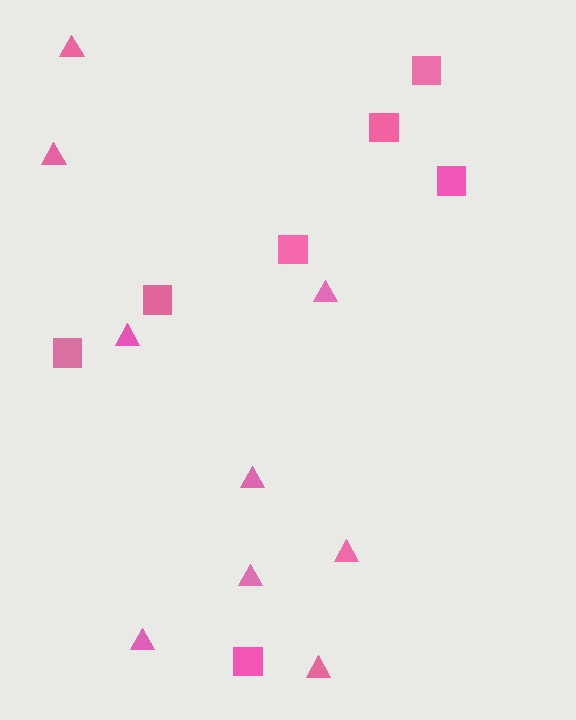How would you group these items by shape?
There are 2 groups: one group of triangles (9) and one group of squares (7).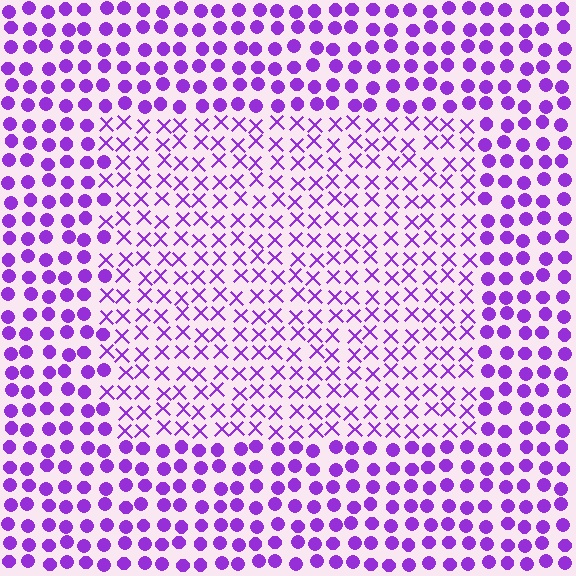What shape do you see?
I see a rectangle.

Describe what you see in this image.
The image is filled with small purple elements arranged in a uniform grid. A rectangle-shaped region contains X marks, while the surrounding area contains circles. The boundary is defined purely by the change in element shape.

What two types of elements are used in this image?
The image uses X marks inside the rectangle region and circles outside it.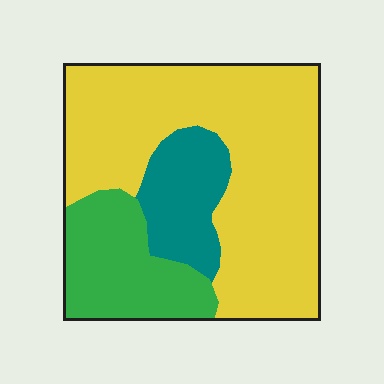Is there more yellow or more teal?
Yellow.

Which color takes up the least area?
Teal, at roughly 15%.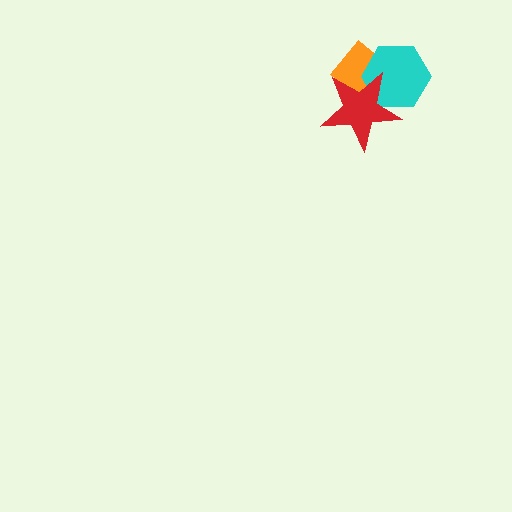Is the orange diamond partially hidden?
Yes, it is partially covered by another shape.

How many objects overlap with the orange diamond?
2 objects overlap with the orange diamond.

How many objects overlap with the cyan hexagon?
2 objects overlap with the cyan hexagon.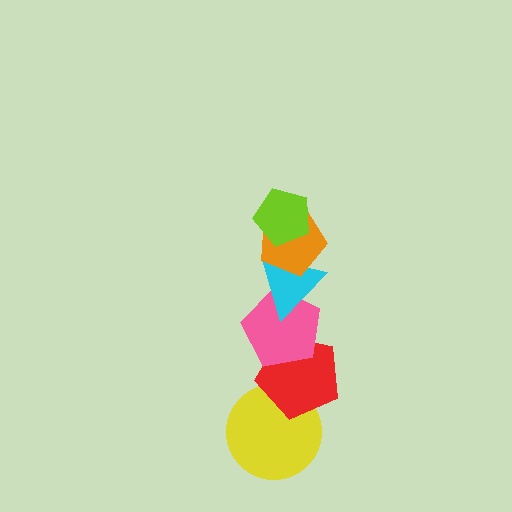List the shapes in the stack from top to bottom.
From top to bottom: the lime pentagon, the orange pentagon, the cyan triangle, the pink pentagon, the red pentagon, the yellow circle.